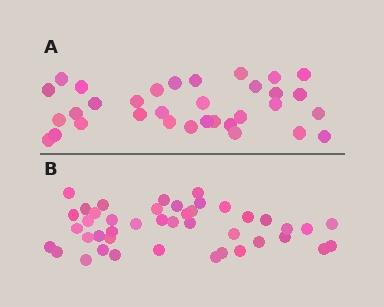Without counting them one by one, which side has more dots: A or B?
Region B (the bottom region) has more dots.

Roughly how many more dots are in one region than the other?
Region B has roughly 10 or so more dots than region A.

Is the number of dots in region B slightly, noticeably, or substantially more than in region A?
Region B has noticeably more, but not dramatically so. The ratio is roughly 1.3 to 1.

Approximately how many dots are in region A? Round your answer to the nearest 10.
About 30 dots. (The exact count is 33, which rounds to 30.)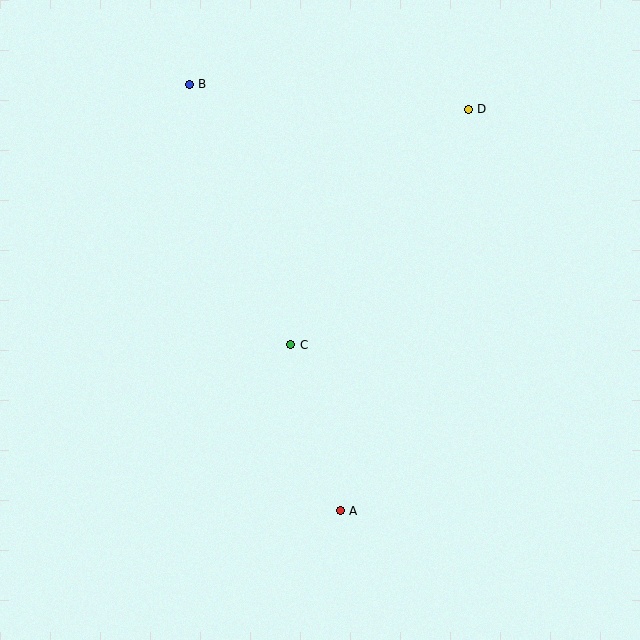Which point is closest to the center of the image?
Point C at (291, 345) is closest to the center.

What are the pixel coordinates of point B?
Point B is at (189, 84).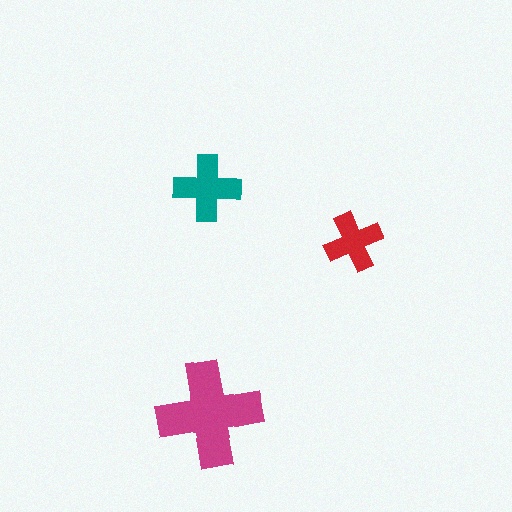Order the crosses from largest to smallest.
the magenta one, the teal one, the red one.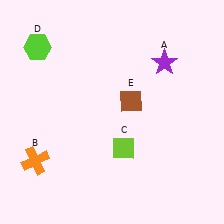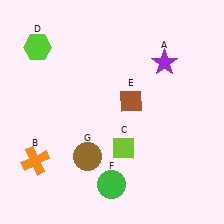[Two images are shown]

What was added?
A green circle (F), a brown circle (G) were added in Image 2.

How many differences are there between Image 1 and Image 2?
There are 2 differences between the two images.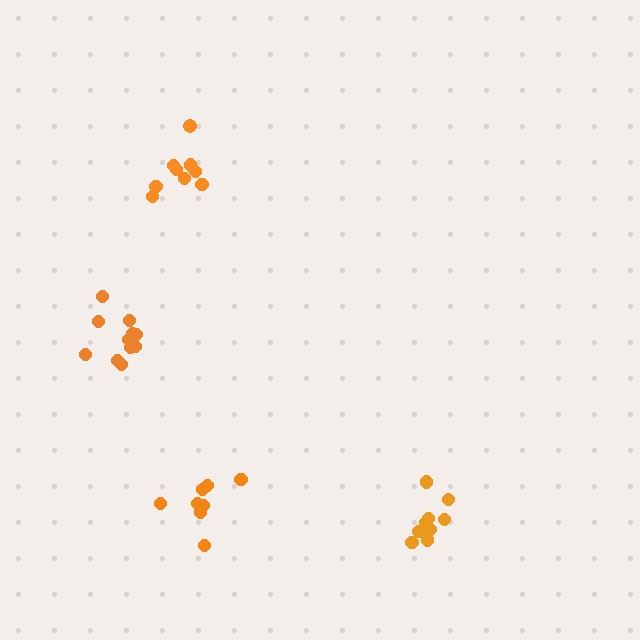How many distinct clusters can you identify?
There are 4 distinct clusters.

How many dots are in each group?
Group 1: 11 dots, Group 2: 9 dots, Group 3: 8 dots, Group 4: 10 dots (38 total).